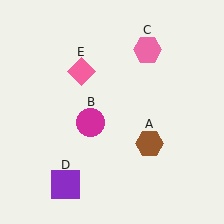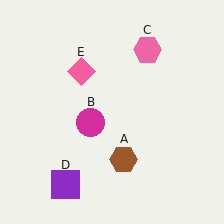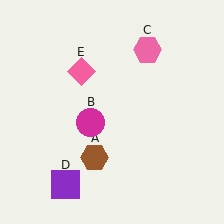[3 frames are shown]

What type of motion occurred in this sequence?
The brown hexagon (object A) rotated clockwise around the center of the scene.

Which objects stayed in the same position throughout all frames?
Magenta circle (object B) and pink hexagon (object C) and purple square (object D) and pink diamond (object E) remained stationary.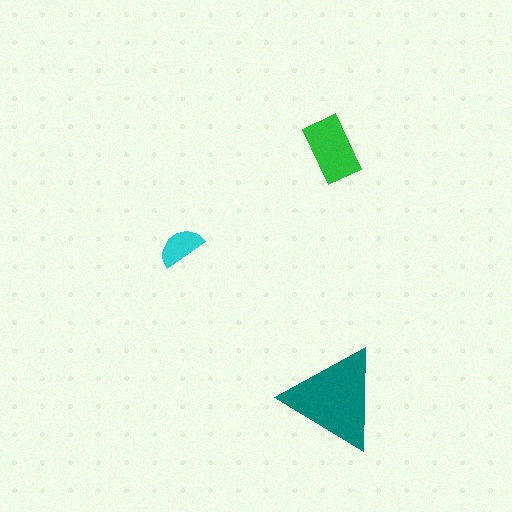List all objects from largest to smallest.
The teal triangle, the green rectangle, the cyan semicircle.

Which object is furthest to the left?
The cyan semicircle is leftmost.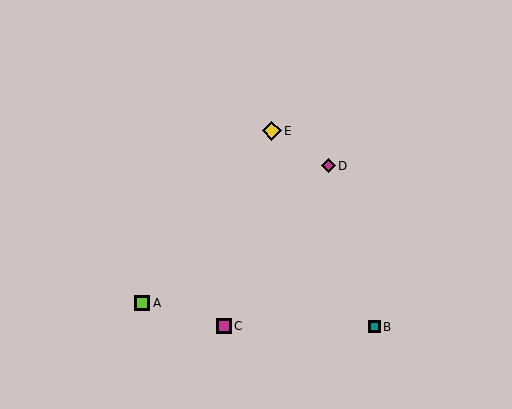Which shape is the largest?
The yellow diamond (labeled E) is the largest.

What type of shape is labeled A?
Shape A is a lime square.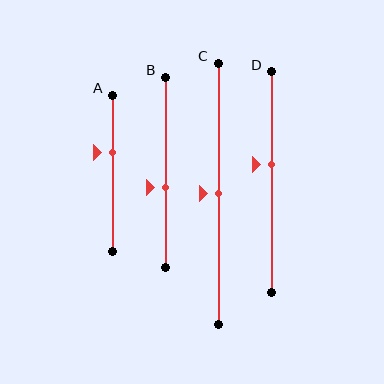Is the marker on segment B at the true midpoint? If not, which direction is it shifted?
No, the marker on segment B is shifted downward by about 8% of the segment length.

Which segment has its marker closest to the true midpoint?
Segment C has its marker closest to the true midpoint.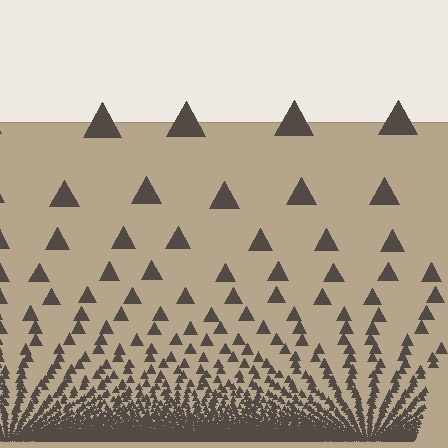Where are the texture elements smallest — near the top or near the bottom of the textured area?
Near the bottom.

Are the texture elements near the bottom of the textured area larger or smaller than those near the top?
Smaller. The gradient is inverted — elements near the bottom are smaller and denser.